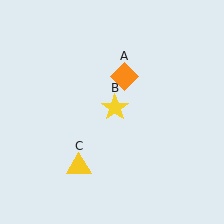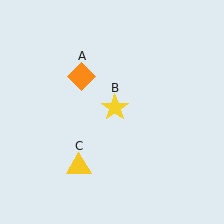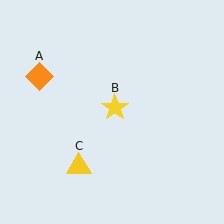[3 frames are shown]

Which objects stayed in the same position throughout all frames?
Yellow star (object B) and yellow triangle (object C) remained stationary.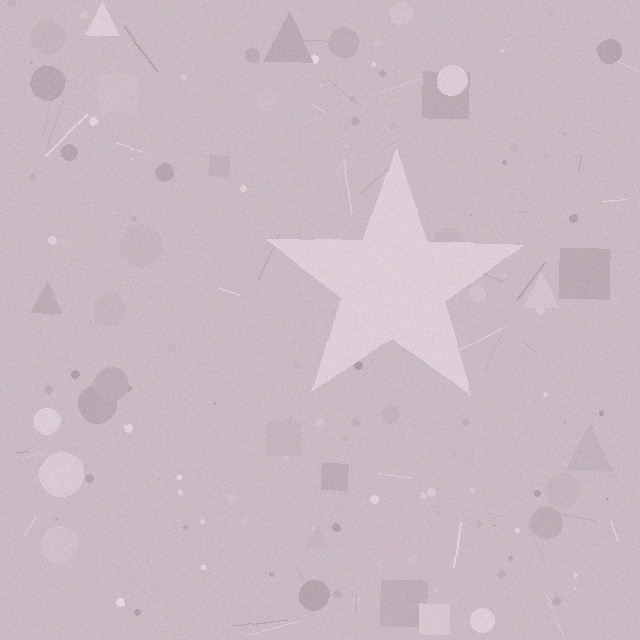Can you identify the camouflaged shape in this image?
The camouflaged shape is a star.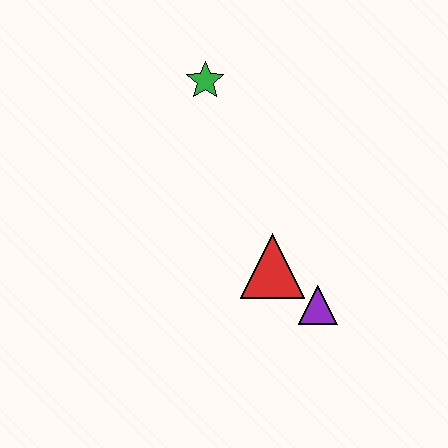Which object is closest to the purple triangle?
The red triangle is closest to the purple triangle.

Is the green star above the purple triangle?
Yes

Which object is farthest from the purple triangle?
The green star is farthest from the purple triangle.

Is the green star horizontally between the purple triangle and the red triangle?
No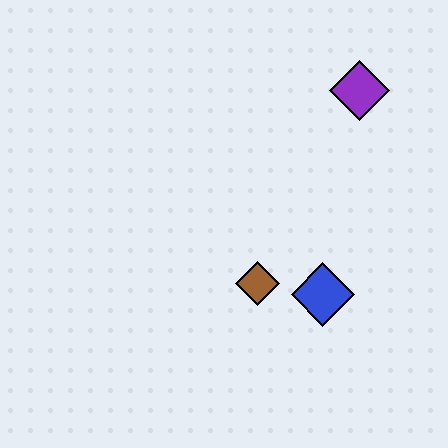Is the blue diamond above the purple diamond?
No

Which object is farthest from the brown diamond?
The purple diamond is farthest from the brown diamond.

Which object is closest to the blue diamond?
The brown diamond is closest to the blue diamond.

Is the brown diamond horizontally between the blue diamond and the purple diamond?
No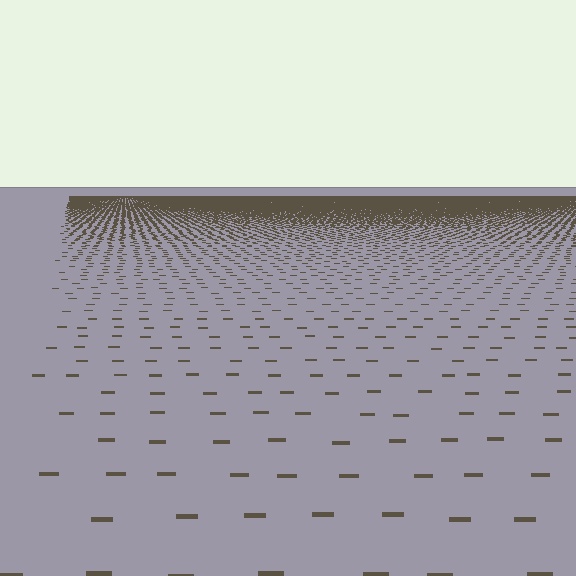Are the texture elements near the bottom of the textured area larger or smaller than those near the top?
Larger. Near the bottom, elements are closer to the viewer and appear at a bigger on-screen size.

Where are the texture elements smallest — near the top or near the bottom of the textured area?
Near the top.